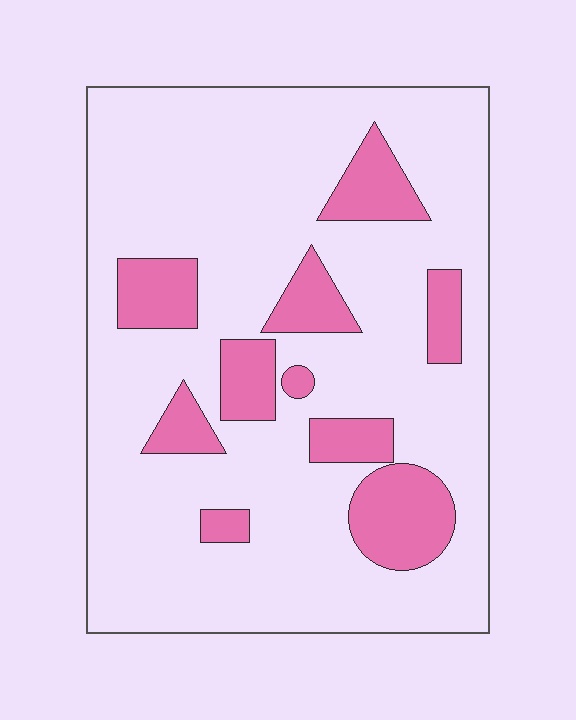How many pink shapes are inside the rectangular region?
10.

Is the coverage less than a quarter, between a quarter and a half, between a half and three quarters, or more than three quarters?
Less than a quarter.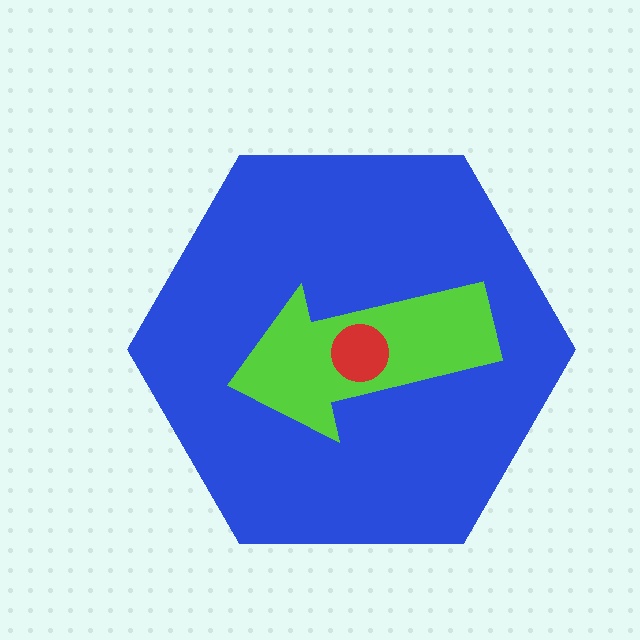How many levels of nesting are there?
3.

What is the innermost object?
The red circle.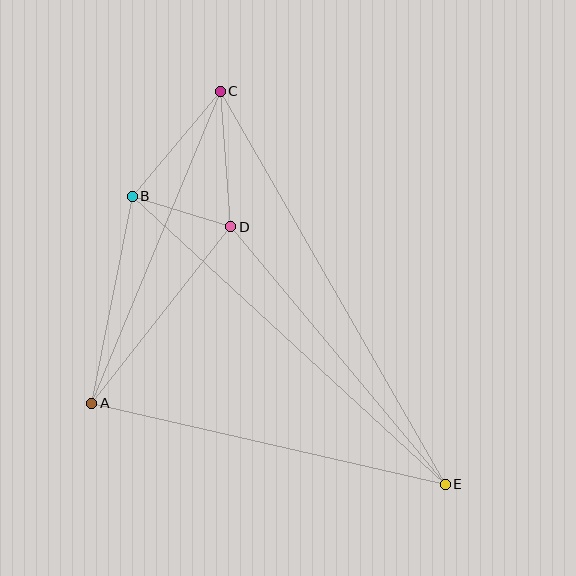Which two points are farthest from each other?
Points C and E are farthest from each other.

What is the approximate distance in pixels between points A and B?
The distance between A and B is approximately 211 pixels.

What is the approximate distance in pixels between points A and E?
The distance between A and E is approximately 363 pixels.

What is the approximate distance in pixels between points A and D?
The distance between A and D is approximately 225 pixels.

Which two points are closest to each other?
Points B and D are closest to each other.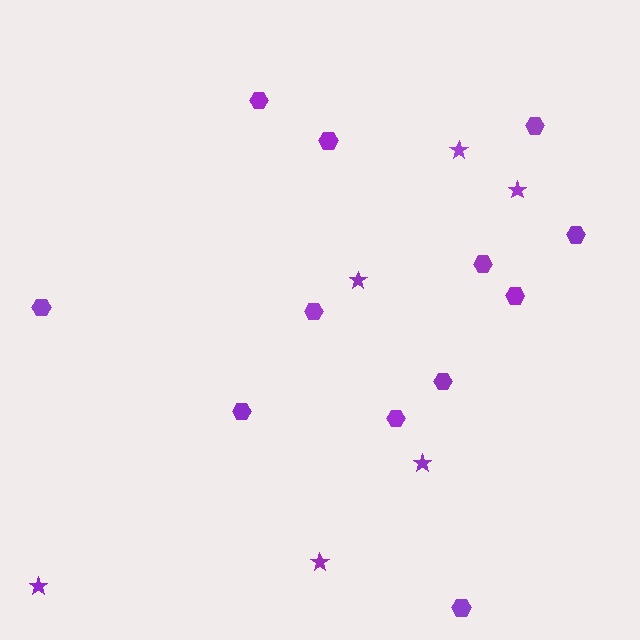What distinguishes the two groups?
There are 2 groups: one group of hexagons (12) and one group of stars (6).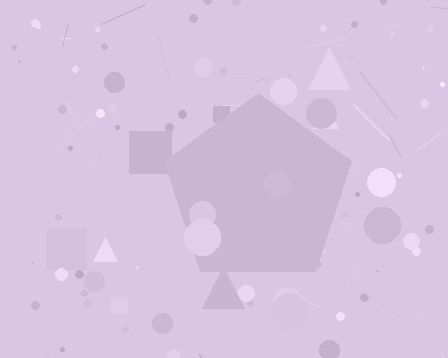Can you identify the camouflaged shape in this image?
The camouflaged shape is a pentagon.